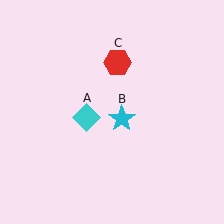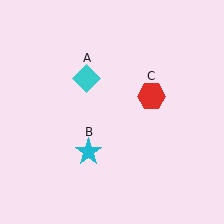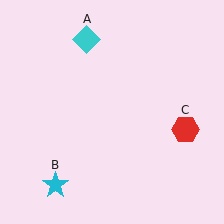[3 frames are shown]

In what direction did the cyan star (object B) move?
The cyan star (object B) moved down and to the left.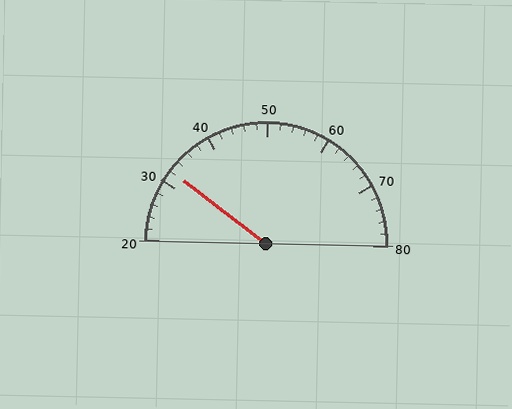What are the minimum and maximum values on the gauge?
The gauge ranges from 20 to 80.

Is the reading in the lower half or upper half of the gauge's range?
The reading is in the lower half of the range (20 to 80).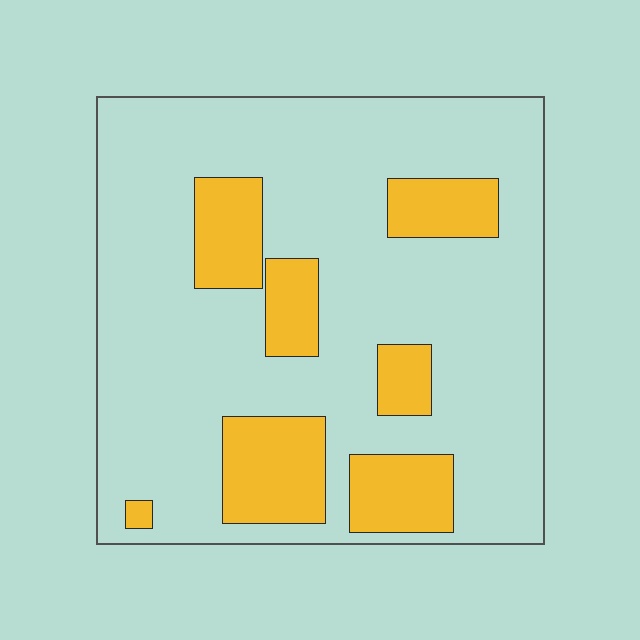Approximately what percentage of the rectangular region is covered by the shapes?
Approximately 20%.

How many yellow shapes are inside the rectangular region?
7.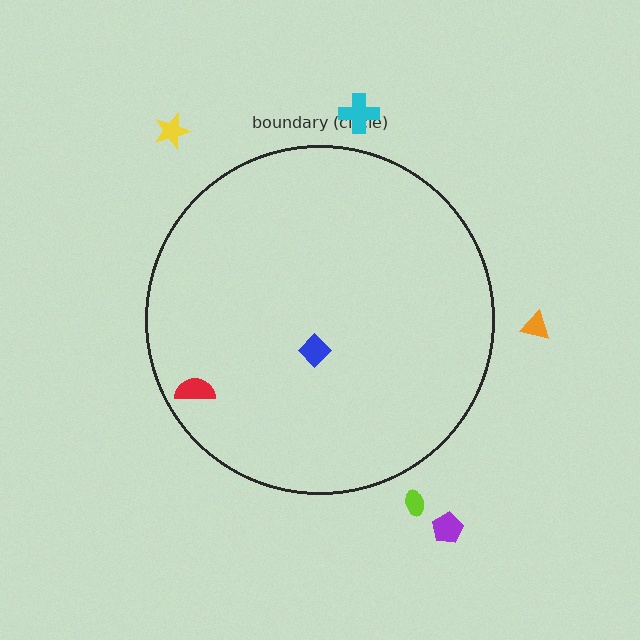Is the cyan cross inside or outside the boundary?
Outside.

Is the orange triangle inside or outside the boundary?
Outside.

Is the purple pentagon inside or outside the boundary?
Outside.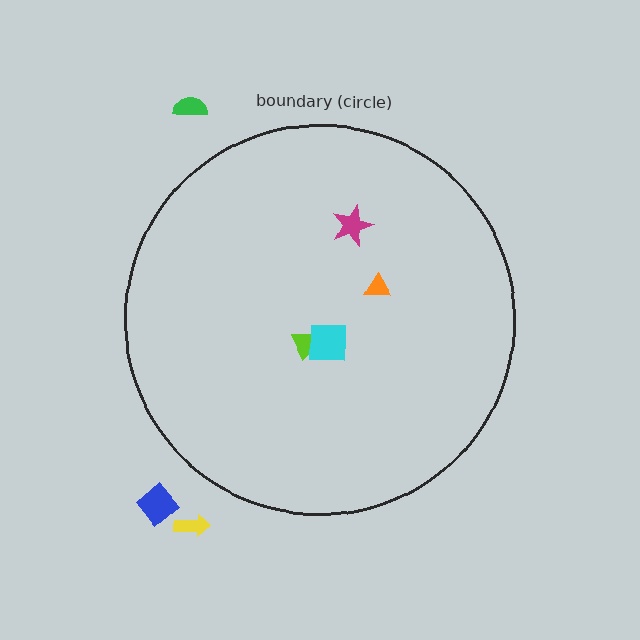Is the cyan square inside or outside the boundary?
Inside.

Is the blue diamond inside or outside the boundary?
Outside.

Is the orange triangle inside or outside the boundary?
Inside.